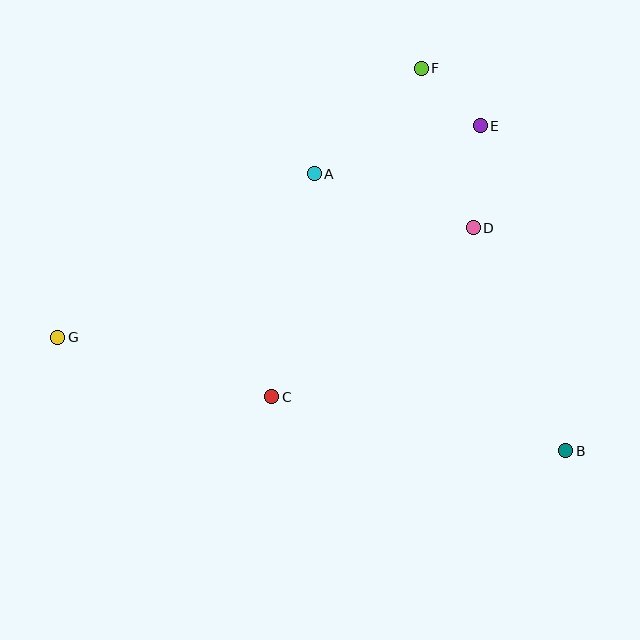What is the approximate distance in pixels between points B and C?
The distance between B and C is approximately 299 pixels.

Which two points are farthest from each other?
Points B and G are farthest from each other.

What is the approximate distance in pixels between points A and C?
The distance between A and C is approximately 227 pixels.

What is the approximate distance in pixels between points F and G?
The distance between F and G is approximately 452 pixels.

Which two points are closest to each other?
Points E and F are closest to each other.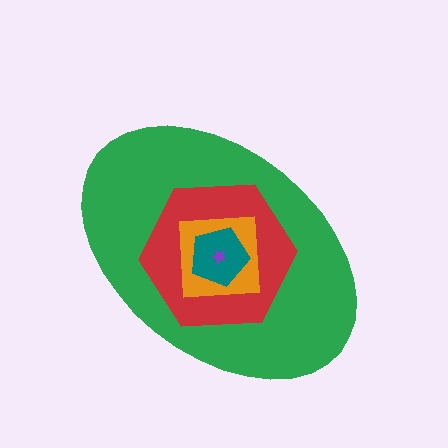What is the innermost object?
The purple star.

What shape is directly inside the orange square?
The teal pentagon.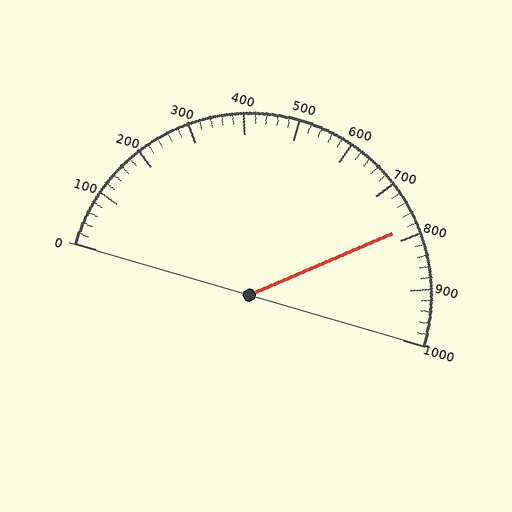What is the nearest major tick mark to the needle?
The nearest major tick mark is 800.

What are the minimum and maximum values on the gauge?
The gauge ranges from 0 to 1000.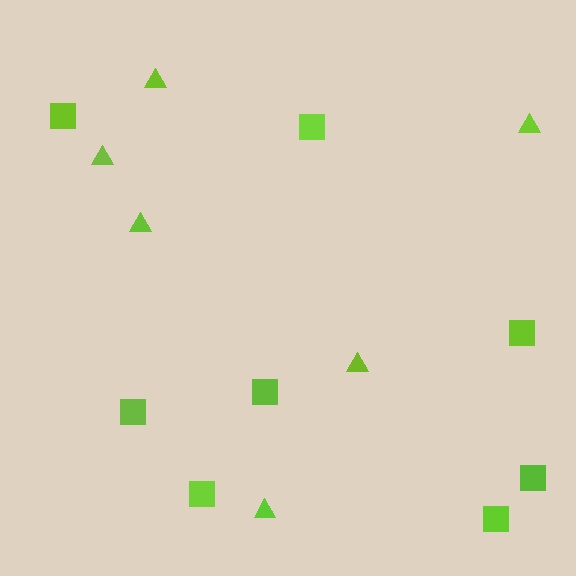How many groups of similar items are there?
There are 2 groups: one group of triangles (6) and one group of squares (8).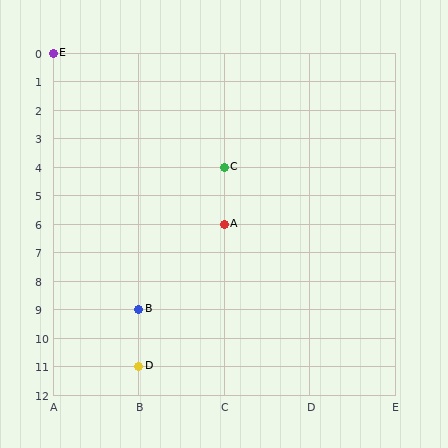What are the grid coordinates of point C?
Point C is at grid coordinates (C, 4).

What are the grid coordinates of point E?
Point E is at grid coordinates (A, 0).